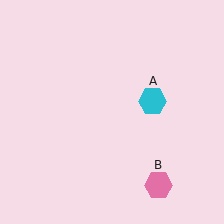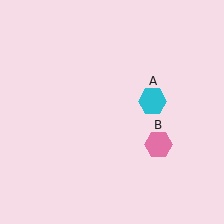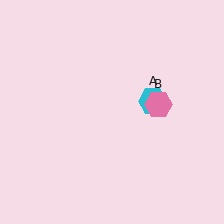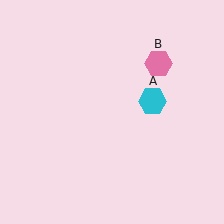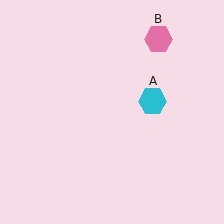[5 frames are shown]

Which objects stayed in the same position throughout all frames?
Cyan hexagon (object A) remained stationary.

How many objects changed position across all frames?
1 object changed position: pink hexagon (object B).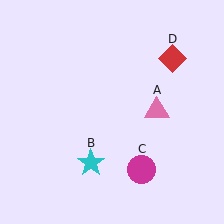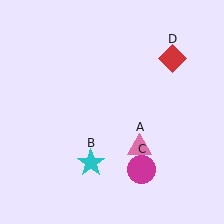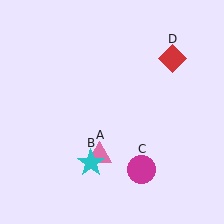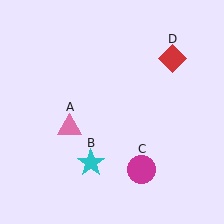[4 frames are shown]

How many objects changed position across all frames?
1 object changed position: pink triangle (object A).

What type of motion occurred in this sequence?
The pink triangle (object A) rotated clockwise around the center of the scene.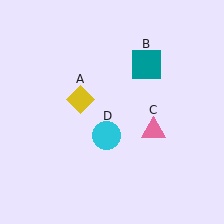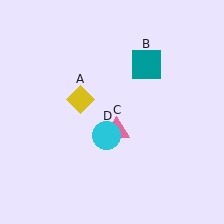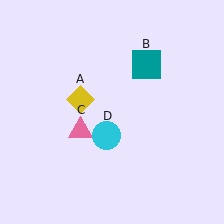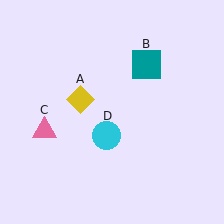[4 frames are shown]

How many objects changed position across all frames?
1 object changed position: pink triangle (object C).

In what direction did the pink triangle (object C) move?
The pink triangle (object C) moved left.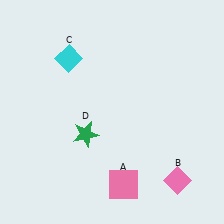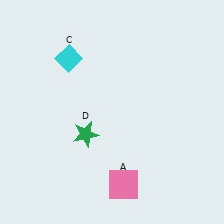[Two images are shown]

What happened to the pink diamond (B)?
The pink diamond (B) was removed in Image 2. It was in the bottom-right area of Image 1.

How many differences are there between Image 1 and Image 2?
There is 1 difference between the two images.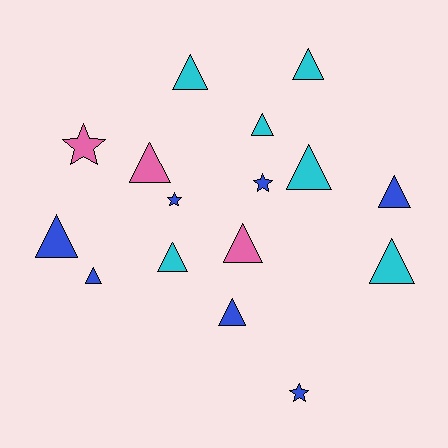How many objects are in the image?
There are 16 objects.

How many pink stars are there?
There is 1 pink star.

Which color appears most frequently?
Blue, with 7 objects.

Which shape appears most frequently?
Triangle, with 12 objects.